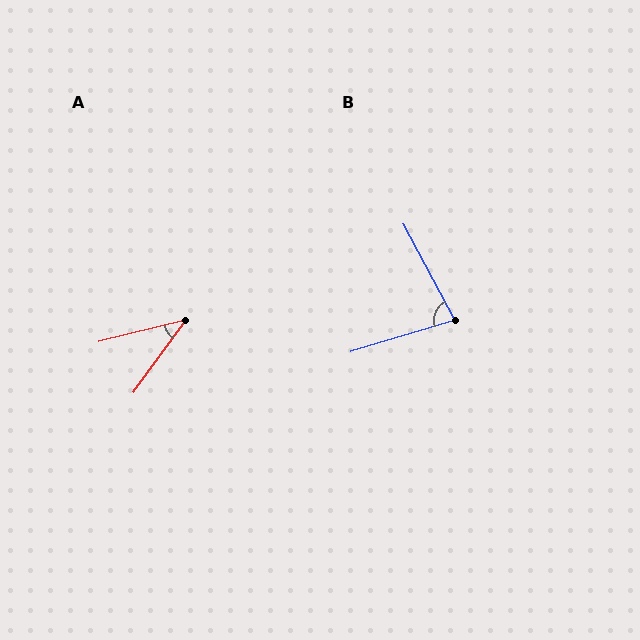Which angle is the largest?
B, at approximately 79 degrees.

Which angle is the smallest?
A, at approximately 41 degrees.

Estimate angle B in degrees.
Approximately 79 degrees.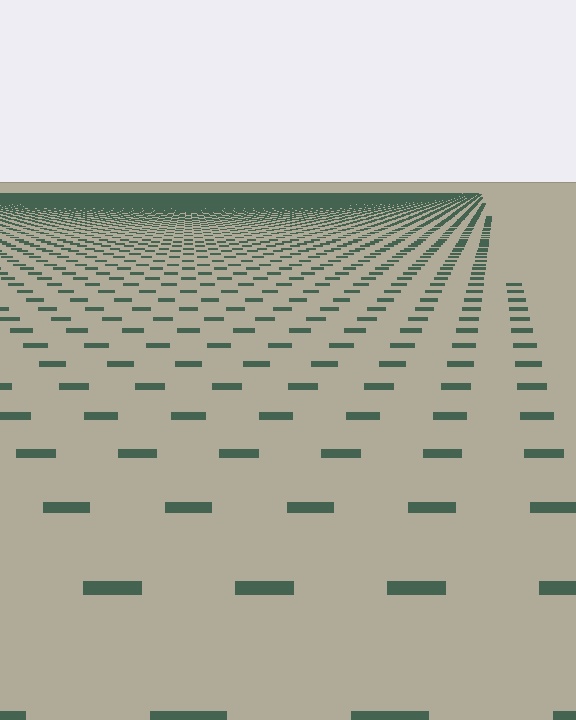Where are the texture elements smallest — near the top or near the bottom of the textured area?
Near the top.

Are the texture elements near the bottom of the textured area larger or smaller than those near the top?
Larger. Near the bottom, elements are closer to the viewer and appear at a bigger on-screen size.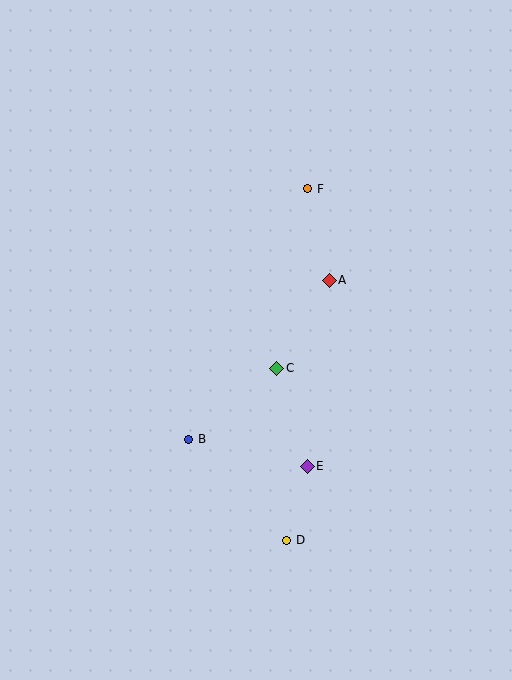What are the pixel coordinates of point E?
Point E is at (307, 466).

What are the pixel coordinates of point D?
Point D is at (287, 540).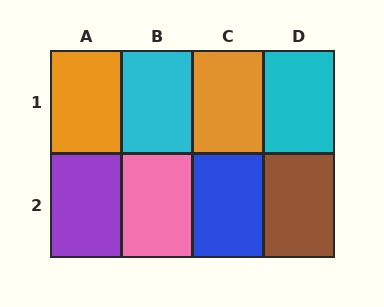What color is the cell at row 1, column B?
Cyan.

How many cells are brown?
1 cell is brown.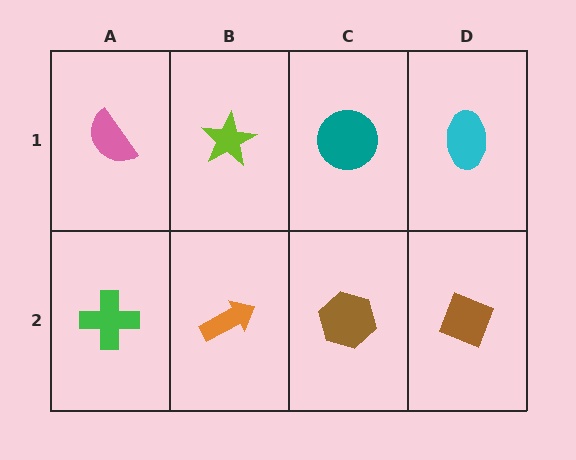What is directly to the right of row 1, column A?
A lime star.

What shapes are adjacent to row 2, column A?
A pink semicircle (row 1, column A), an orange arrow (row 2, column B).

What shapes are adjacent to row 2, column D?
A cyan ellipse (row 1, column D), a brown hexagon (row 2, column C).